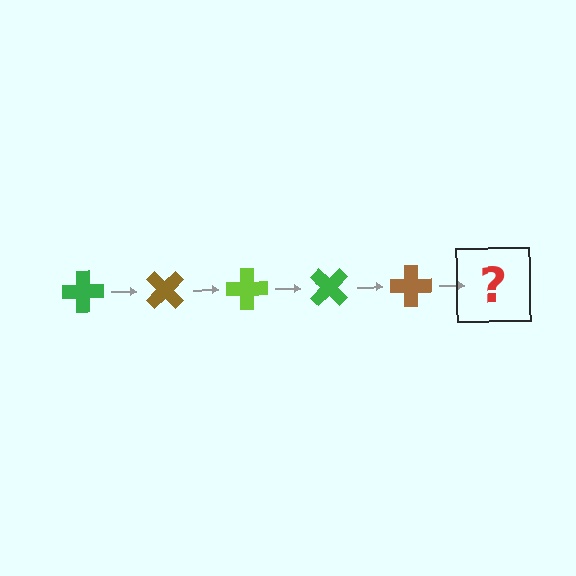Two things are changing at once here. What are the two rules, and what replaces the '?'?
The two rules are that it rotates 45 degrees each step and the color cycles through green, brown, and lime. The '?' should be a lime cross, rotated 225 degrees from the start.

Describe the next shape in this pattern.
It should be a lime cross, rotated 225 degrees from the start.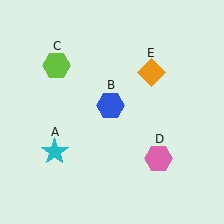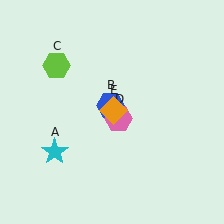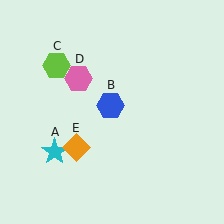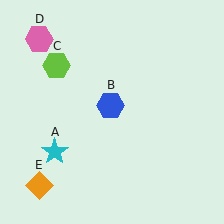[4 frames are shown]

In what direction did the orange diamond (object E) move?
The orange diamond (object E) moved down and to the left.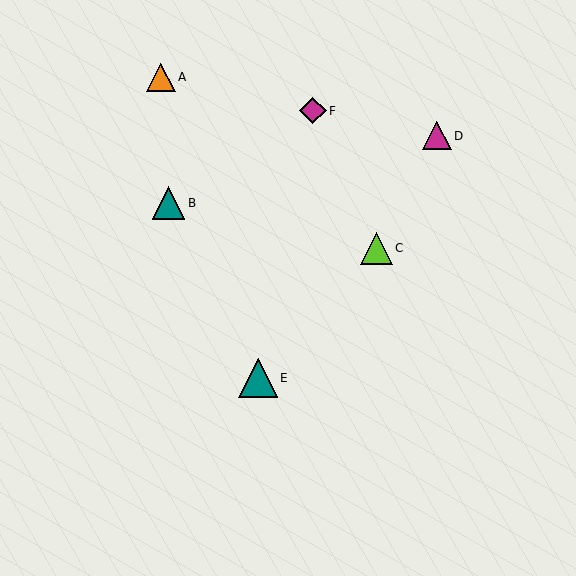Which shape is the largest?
The teal triangle (labeled E) is the largest.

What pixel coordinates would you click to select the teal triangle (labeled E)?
Click at (258, 378) to select the teal triangle E.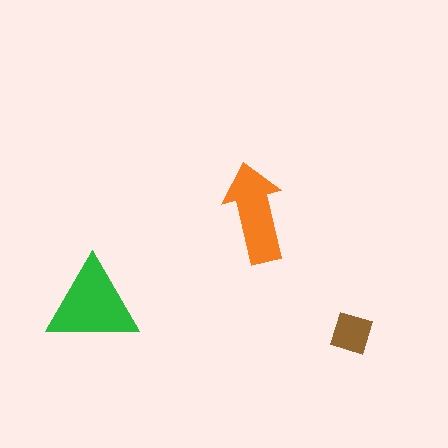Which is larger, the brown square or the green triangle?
The green triangle.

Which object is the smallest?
The brown square.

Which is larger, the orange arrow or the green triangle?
The green triangle.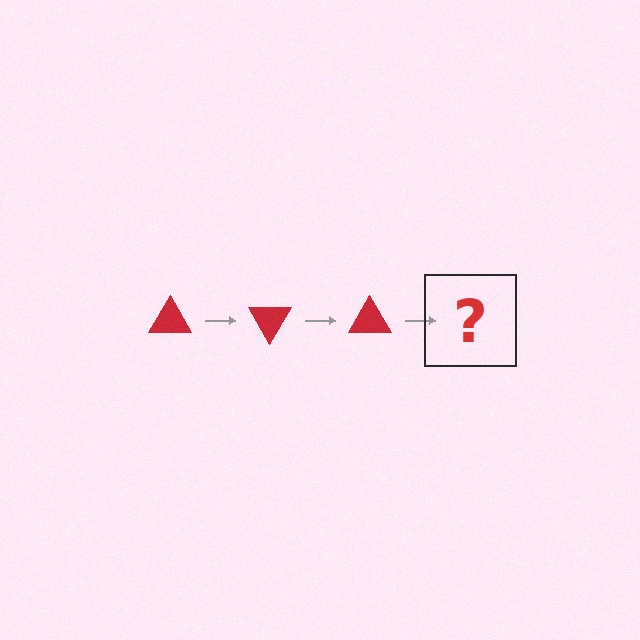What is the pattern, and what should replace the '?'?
The pattern is that the triangle rotates 60 degrees each step. The '?' should be a red triangle rotated 180 degrees.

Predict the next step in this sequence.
The next step is a red triangle rotated 180 degrees.